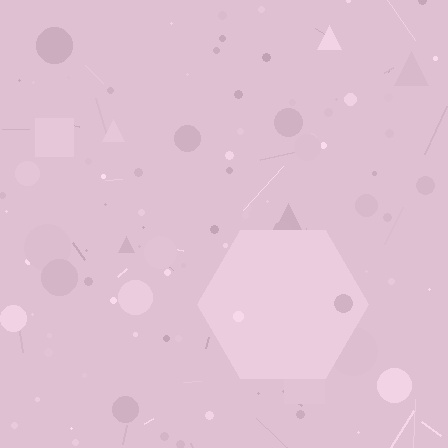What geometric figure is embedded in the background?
A hexagon is embedded in the background.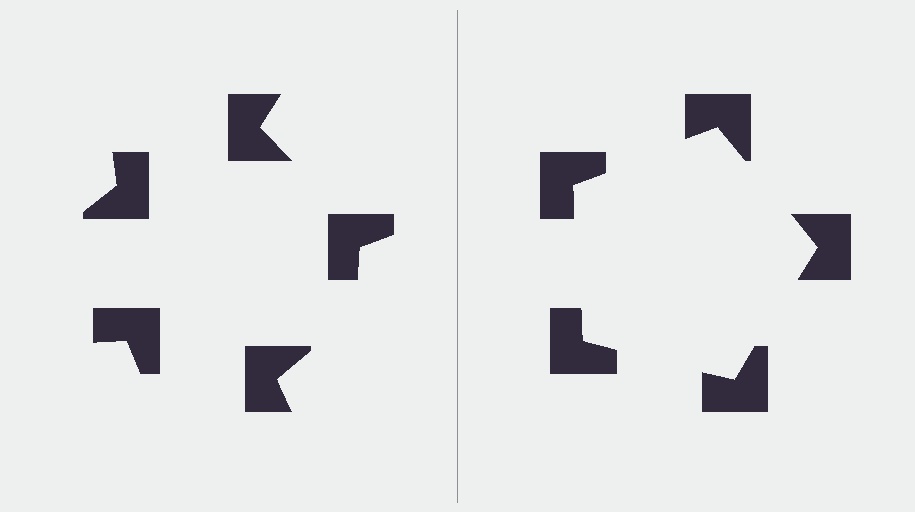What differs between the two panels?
The notched squares are positioned identically on both sides; only the wedge orientations differ. On the right they align to a pentagon; on the left they are misaligned.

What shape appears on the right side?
An illusory pentagon.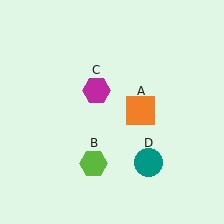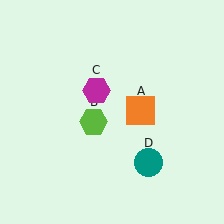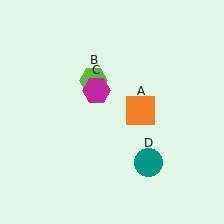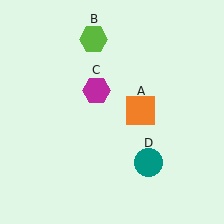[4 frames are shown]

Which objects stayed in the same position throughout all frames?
Orange square (object A) and magenta hexagon (object C) and teal circle (object D) remained stationary.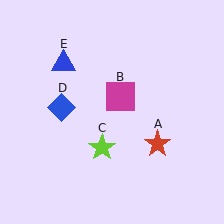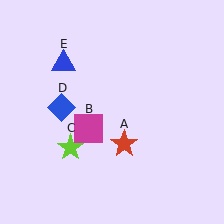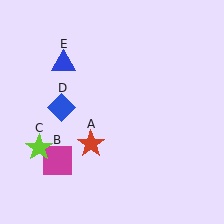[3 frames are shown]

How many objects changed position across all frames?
3 objects changed position: red star (object A), magenta square (object B), lime star (object C).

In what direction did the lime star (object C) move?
The lime star (object C) moved left.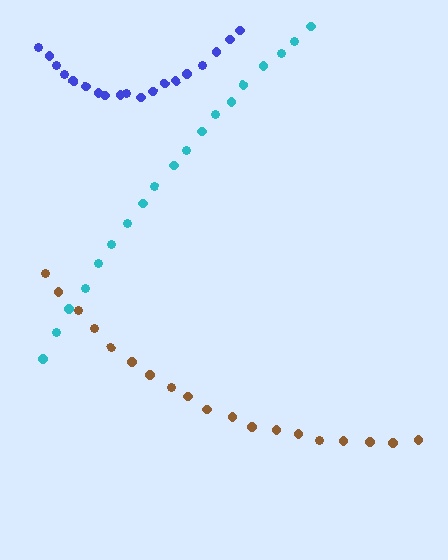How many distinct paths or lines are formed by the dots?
There are 3 distinct paths.